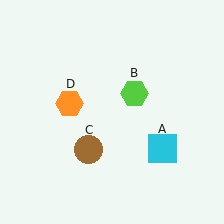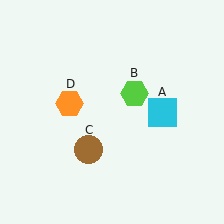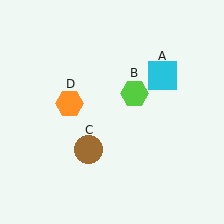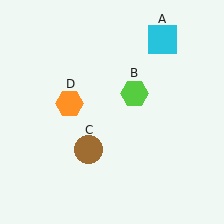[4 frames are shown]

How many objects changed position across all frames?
1 object changed position: cyan square (object A).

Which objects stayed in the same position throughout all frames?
Lime hexagon (object B) and brown circle (object C) and orange hexagon (object D) remained stationary.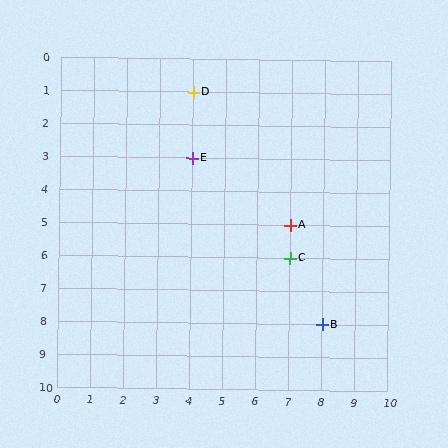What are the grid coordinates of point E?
Point E is at grid coordinates (4, 3).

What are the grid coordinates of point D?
Point D is at grid coordinates (4, 1).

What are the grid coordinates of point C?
Point C is at grid coordinates (7, 6).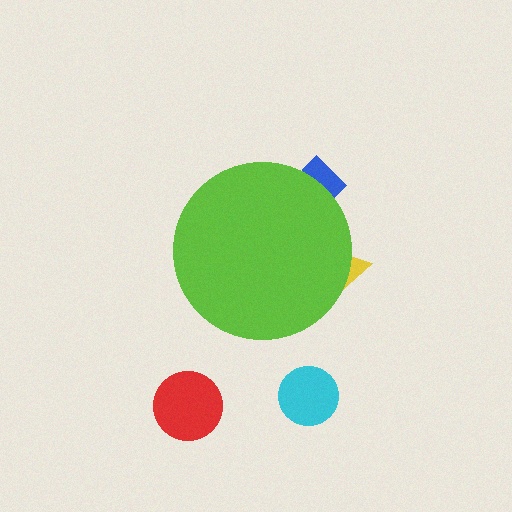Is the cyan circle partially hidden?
No, the cyan circle is fully visible.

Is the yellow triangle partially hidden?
Yes, the yellow triangle is partially hidden behind the lime circle.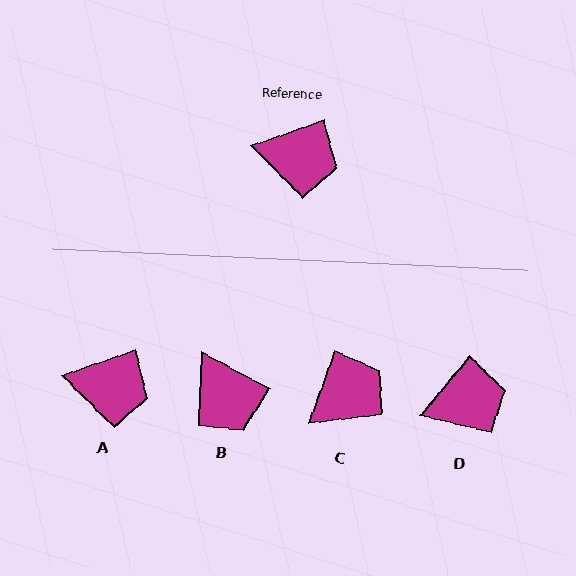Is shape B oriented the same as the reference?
No, it is off by about 47 degrees.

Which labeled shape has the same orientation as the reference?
A.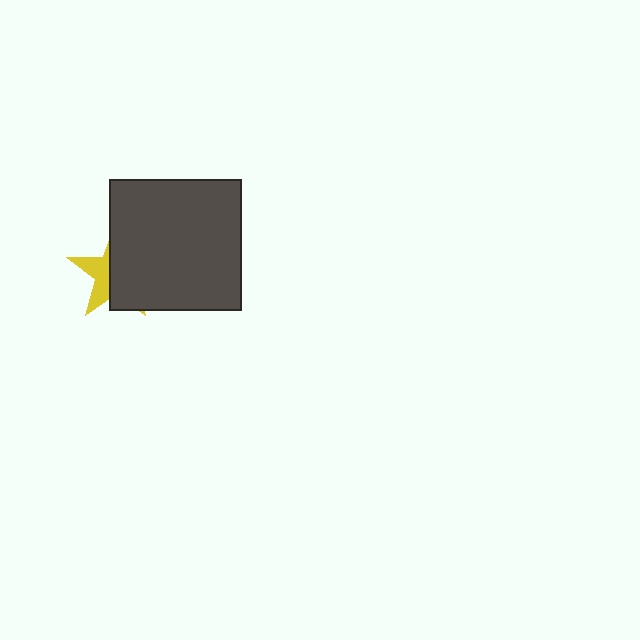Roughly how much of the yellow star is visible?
A small part of it is visible (roughly 38%).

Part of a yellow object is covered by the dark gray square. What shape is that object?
It is a star.